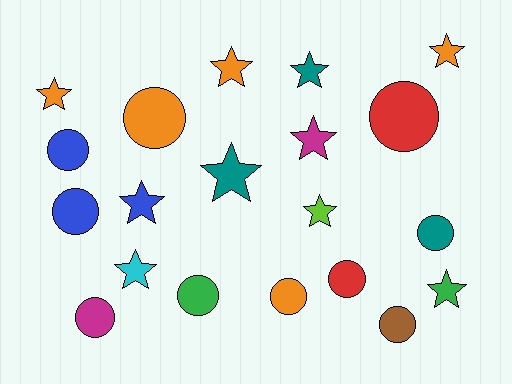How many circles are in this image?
There are 10 circles.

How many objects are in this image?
There are 20 objects.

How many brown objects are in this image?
There is 1 brown object.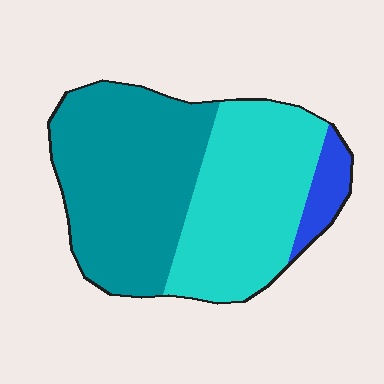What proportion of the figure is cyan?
Cyan covers around 40% of the figure.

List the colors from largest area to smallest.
From largest to smallest: teal, cyan, blue.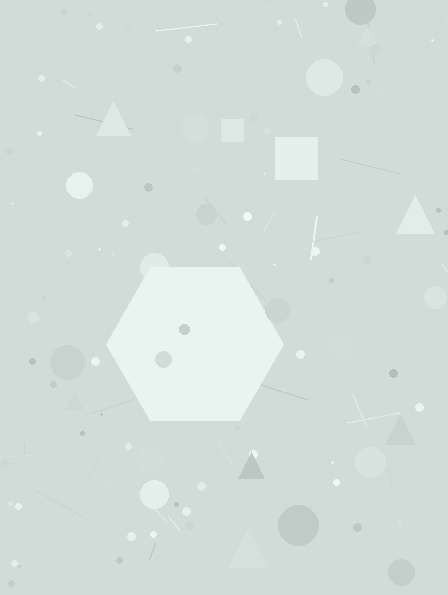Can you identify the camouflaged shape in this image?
The camouflaged shape is a hexagon.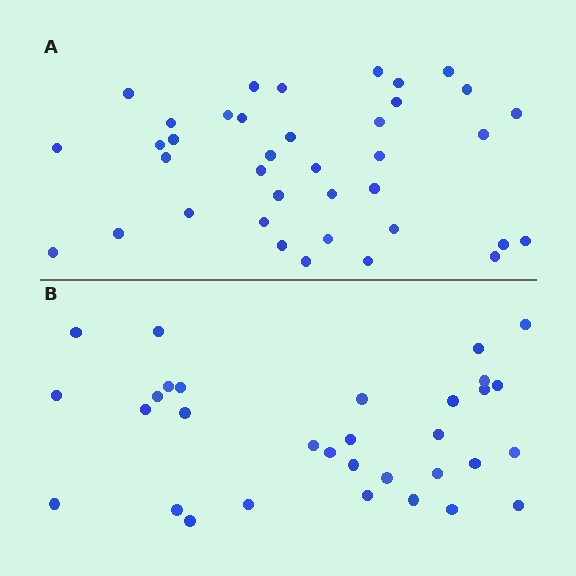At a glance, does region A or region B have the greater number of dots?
Region A (the top region) has more dots.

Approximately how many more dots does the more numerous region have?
Region A has about 6 more dots than region B.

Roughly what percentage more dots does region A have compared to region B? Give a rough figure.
About 20% more.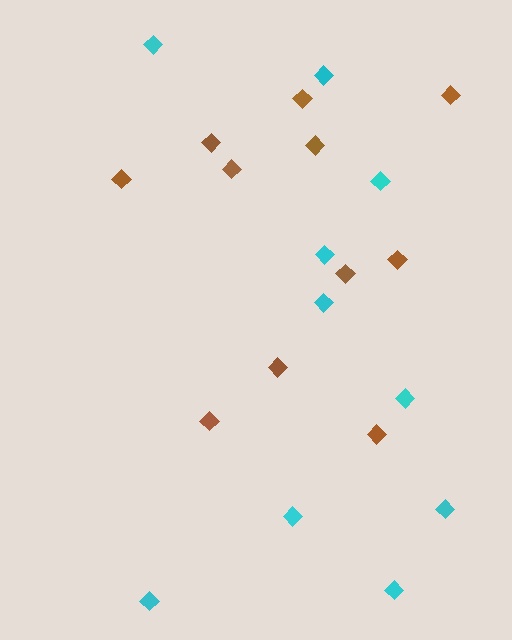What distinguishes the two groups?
There are 2 groups: one group of brown diamonds (11) and one group of cyan diamonds (10).